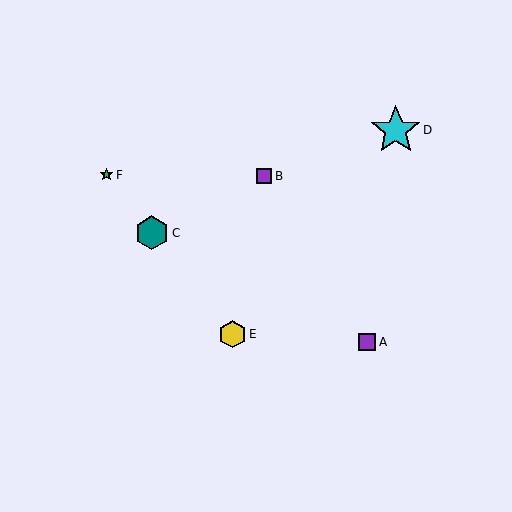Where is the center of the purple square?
The center of the purple square is at (367, 342).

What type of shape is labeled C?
Shape C is a teal hexagon.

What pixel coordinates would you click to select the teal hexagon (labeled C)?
Click at (152, 233) to select the teal hexagon C.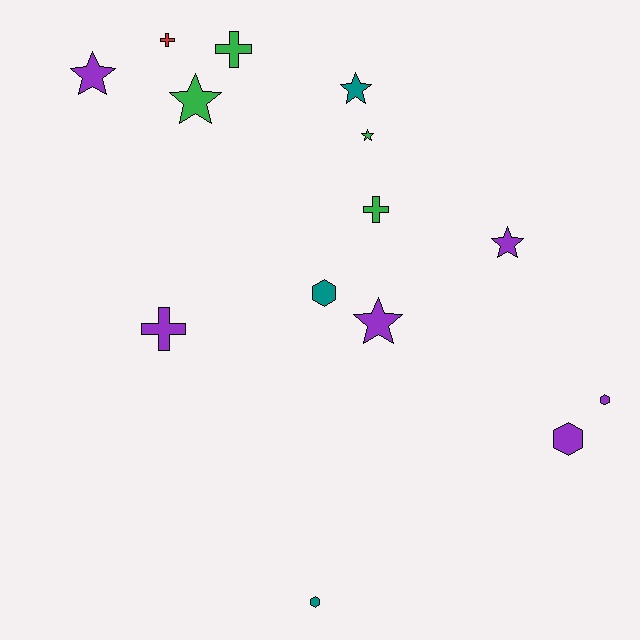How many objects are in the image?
There are 14 objects.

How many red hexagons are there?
There are no red hexagons.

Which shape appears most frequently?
Star, with 6 objects.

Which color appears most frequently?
Purple, with 6 objects.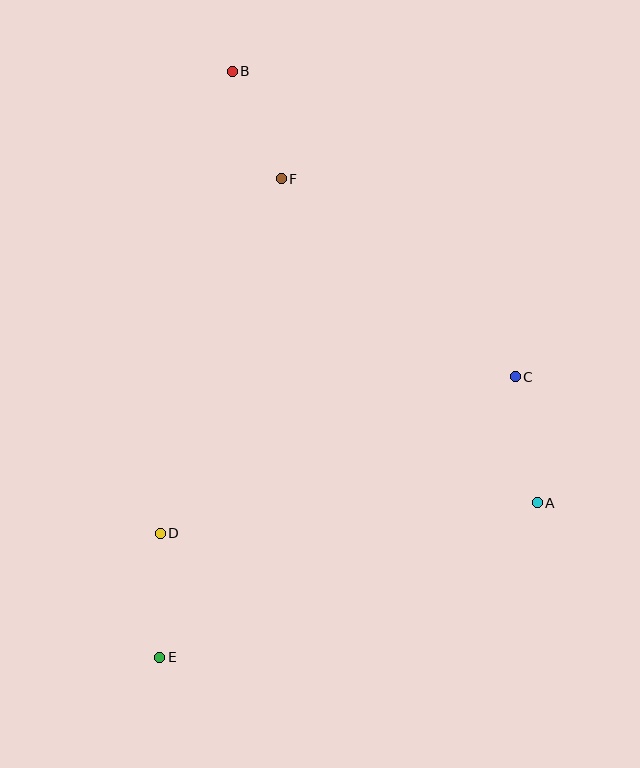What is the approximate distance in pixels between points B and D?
The distance between B and D is approximately 468 pixels.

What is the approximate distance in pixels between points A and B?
The distance between A and B is approximately 528 pixels.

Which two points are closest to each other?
Points B and F are closest to each other.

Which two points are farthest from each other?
Points B and E are farthest from each other.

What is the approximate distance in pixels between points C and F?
The distance between C and F is approximately 307 pixels.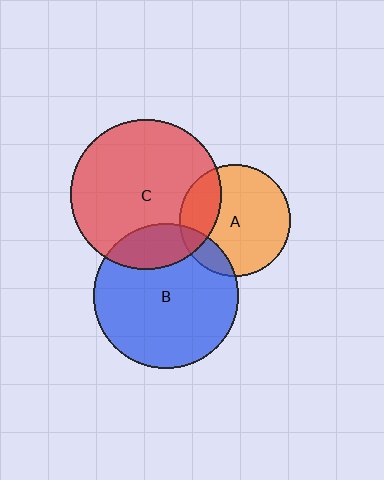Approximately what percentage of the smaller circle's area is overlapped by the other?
Approximately 15%.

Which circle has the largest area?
Circle C (red).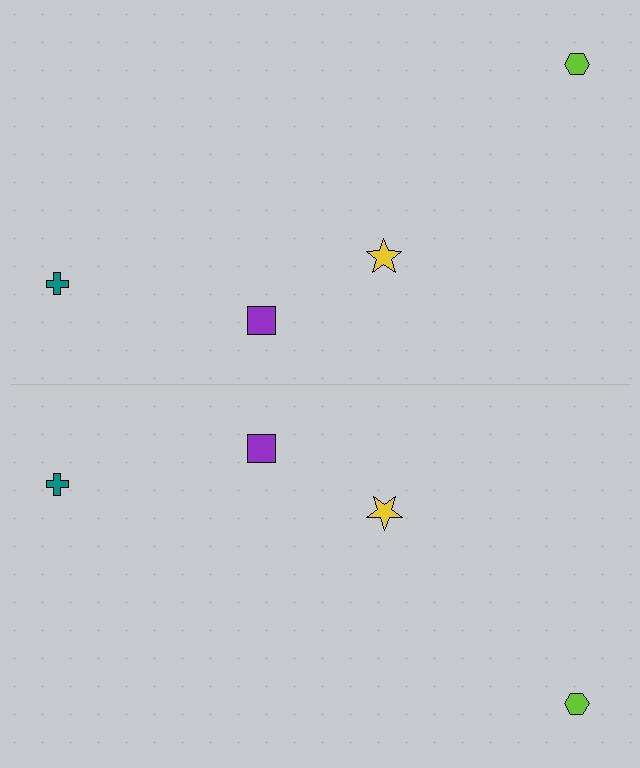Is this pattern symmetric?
Yes, this pattern has bilateral (reflection) symmetry.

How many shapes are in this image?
There are 8 shapes in this image.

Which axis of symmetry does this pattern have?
The pattern has a horizontal axis of symmetry running through the center of the image.